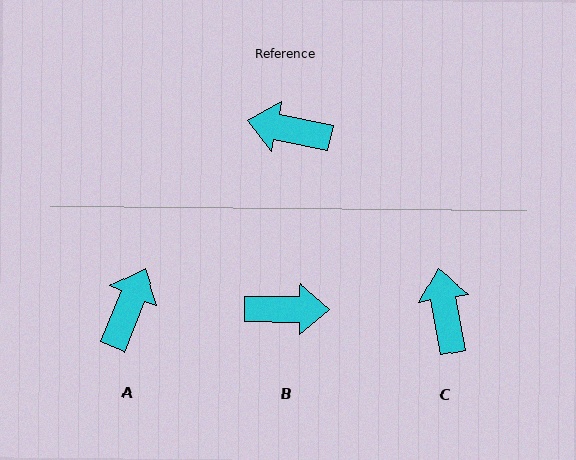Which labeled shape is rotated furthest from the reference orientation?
B, about 169 degrees away.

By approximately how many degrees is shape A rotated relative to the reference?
Approximately 100 degrees clockwise.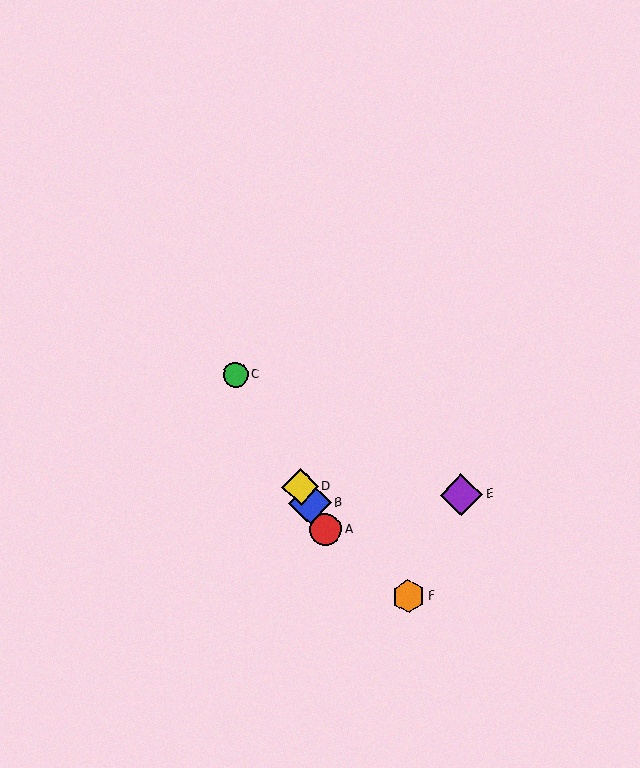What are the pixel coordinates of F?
Object F is at (409, 596).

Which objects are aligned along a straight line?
Objects A, B, C, D are aligned along a straight line.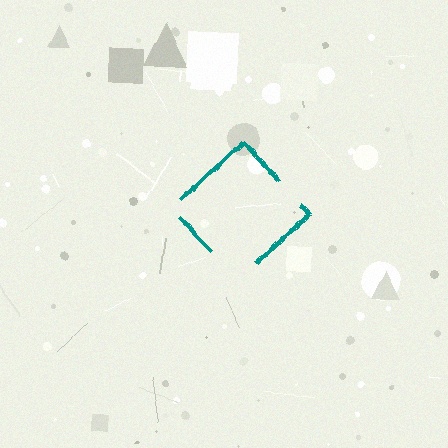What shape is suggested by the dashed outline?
The dashed outline suggests a diamond.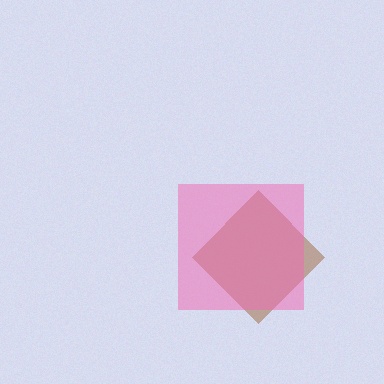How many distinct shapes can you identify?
There are 2 distinct shapes: a brown diamond, a pink square.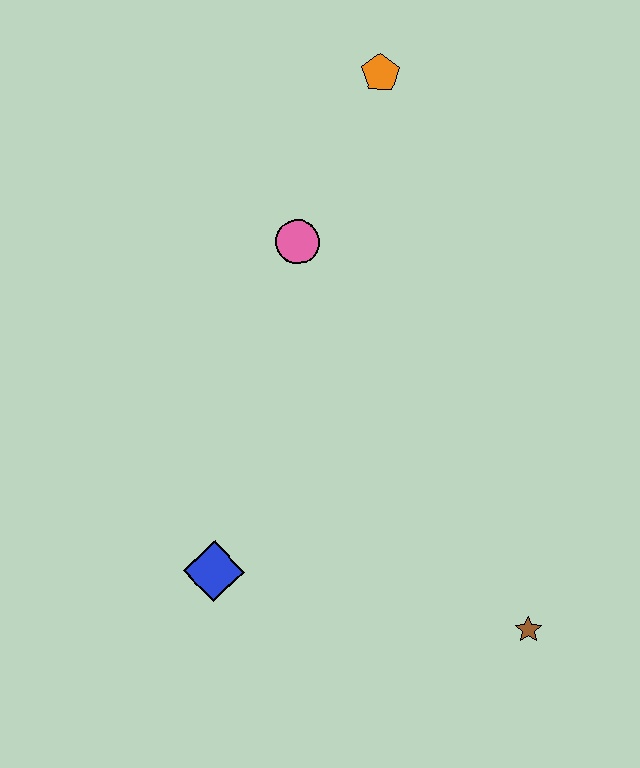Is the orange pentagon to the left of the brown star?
Yes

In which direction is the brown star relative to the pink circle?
The brown star is below the pink circle.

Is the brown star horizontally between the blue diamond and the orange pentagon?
No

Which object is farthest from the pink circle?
The brown star is farthest from the pink circle.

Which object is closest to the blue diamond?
The brown star is closest to the blue diamond.